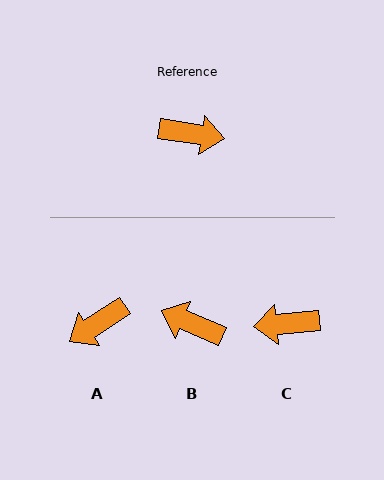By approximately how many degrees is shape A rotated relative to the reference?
Approximately 138 degrees clockwise.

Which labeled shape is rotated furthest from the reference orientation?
B, about 166 degrees away.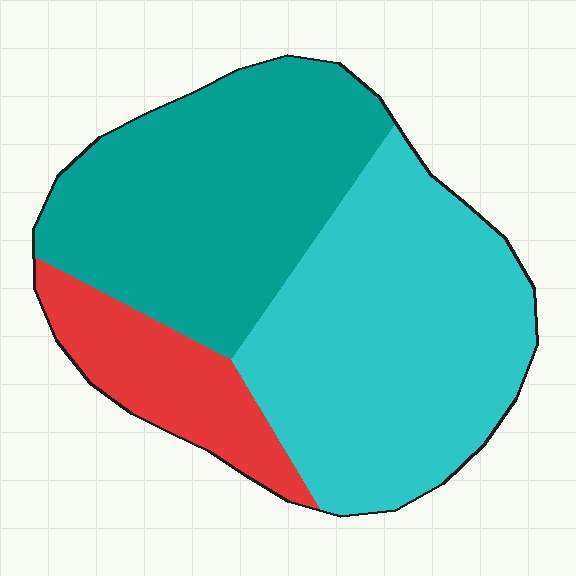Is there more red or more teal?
Teal.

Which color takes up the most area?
Cyan, at roughly 45%.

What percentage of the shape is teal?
Teal takes up about two fifths (2/5) of the shape.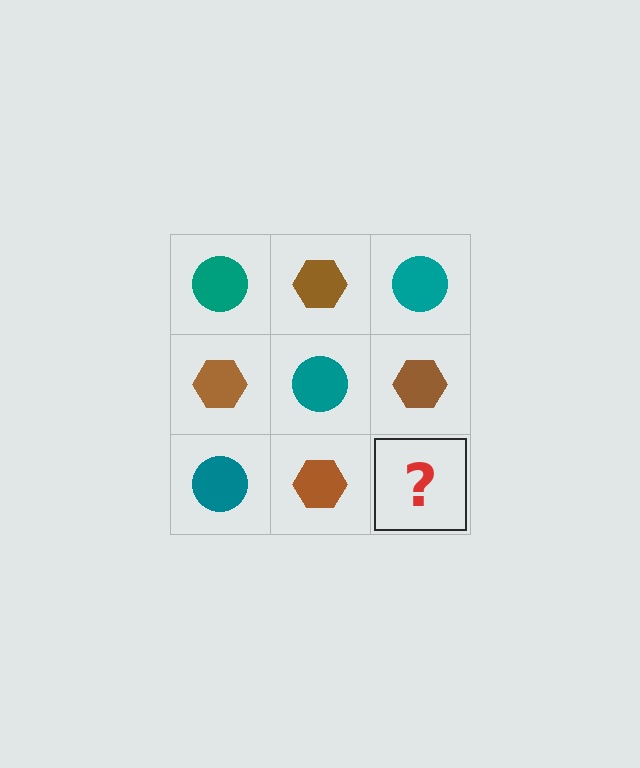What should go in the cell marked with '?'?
The missing cell should contain a teal circle.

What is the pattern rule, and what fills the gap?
The rule is that it alternates teal circle and brown hexagon in a checkerboard pattern. The gap should be filled with a teal circle.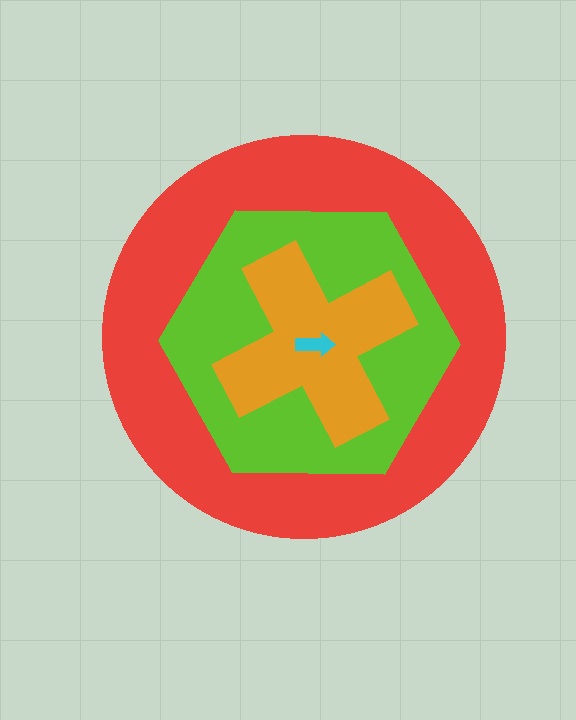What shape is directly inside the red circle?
The lime hexagon.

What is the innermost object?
The cyan arrow.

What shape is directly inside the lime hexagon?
The orange cross.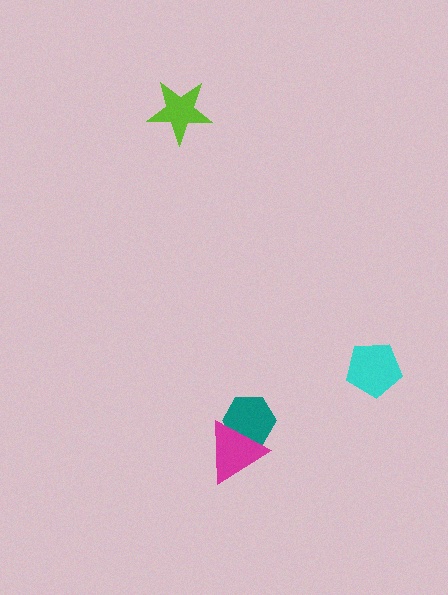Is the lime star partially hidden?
No, no other shape covers it.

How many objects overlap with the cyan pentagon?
0 objects overlap with the cyan pentagon.